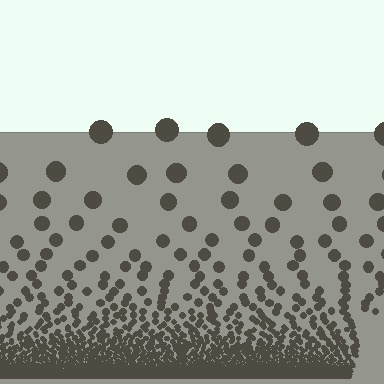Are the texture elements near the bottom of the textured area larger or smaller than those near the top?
Smaller. The gradient is inverted — elements near the bottom are smaller and denser.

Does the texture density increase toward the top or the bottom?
Density increases toward the bottom.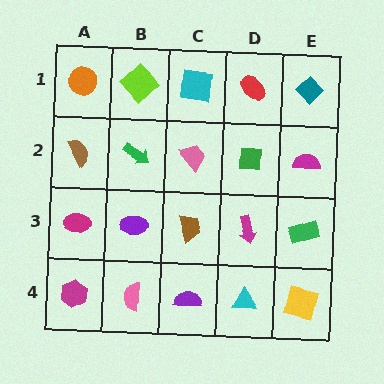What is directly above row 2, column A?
An orange circle.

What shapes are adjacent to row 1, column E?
A magenta semicircle (row 2, column E), a red ellipse (row 1, column D).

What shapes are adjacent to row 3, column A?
A brown semicircle (row 2, column A), a magenta hexagon (row 4, column A), a purple ellipse (row 3, column B).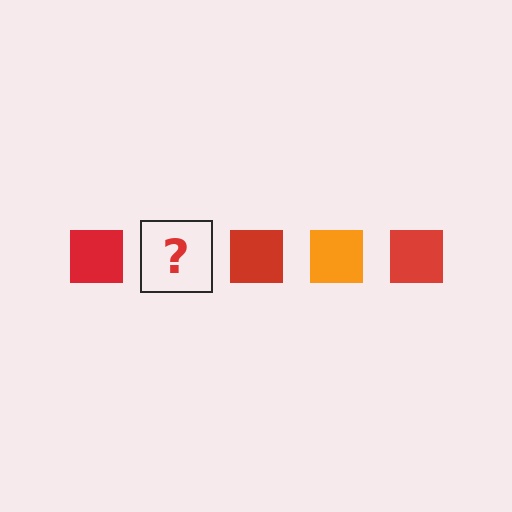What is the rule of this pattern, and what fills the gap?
The rule is that the pattern cycles through red, orange squares. The gap should be filled with an orange square.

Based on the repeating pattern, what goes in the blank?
The blank should be an orange square.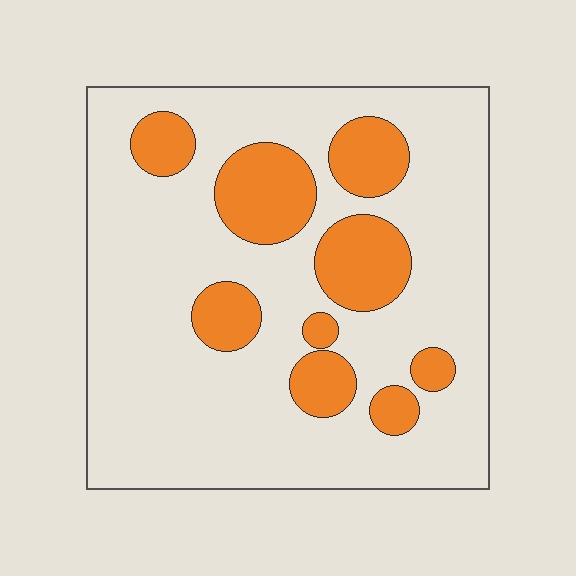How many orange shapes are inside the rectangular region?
9.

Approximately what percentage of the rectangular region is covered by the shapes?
Approximately 25%.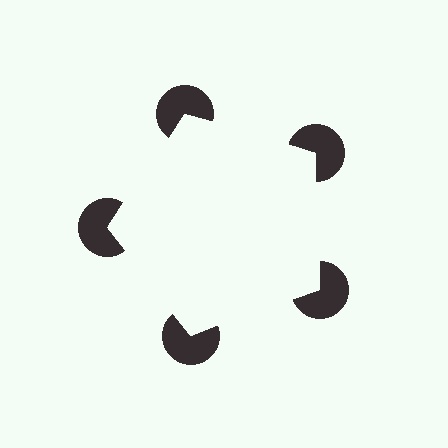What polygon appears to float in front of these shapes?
An illusory pentagon — its edges are inferred from the aligned wedge cuts in the pac-man discs, not physically drawn.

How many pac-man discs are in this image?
There are 5 — one at each vertex of the illusory pentagon.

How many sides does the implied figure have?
5 sides.